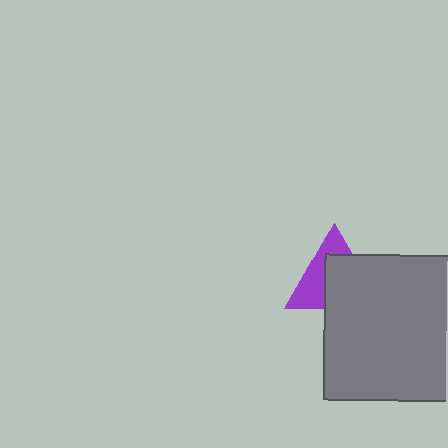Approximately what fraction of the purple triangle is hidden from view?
Roughly 56% of the purple triangle is hidden behind the gray square.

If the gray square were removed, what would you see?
You would see the complete purple triangle.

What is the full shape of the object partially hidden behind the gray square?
The partially hidden object is a purple triangle.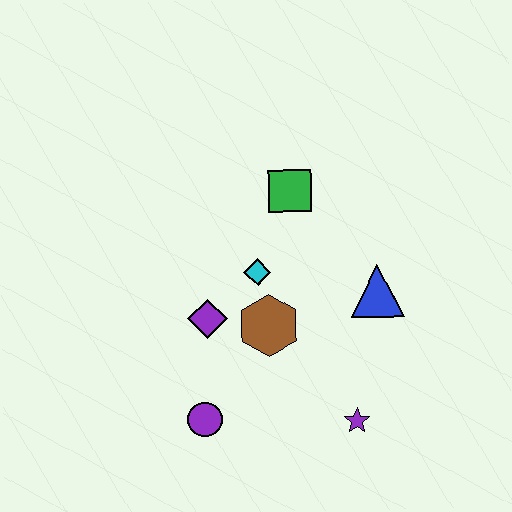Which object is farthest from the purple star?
The green square is farthest from the purple star.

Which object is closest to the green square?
The cyan diamond is closest to the green square.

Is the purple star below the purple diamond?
Yes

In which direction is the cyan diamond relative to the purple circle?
The cyan diamond is above the purple circle.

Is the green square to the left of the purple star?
Yes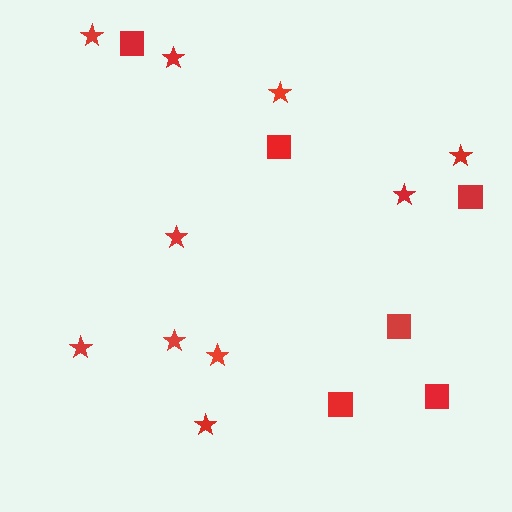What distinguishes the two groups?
There are 2 groups: one group of squares (6) and one group of stars (10).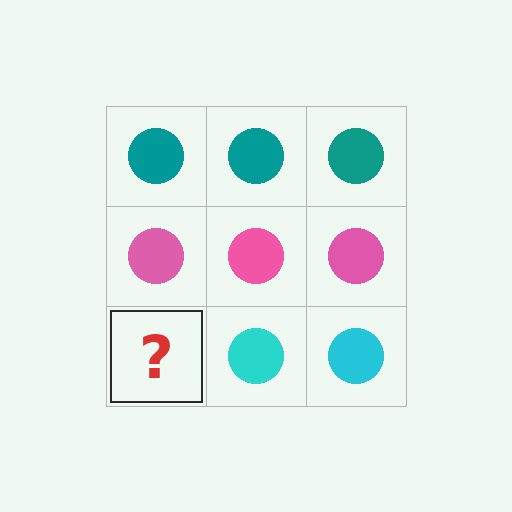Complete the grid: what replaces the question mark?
The question mark should be replaced with a cyan circle.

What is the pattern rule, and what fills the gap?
The rule is that each row has a consistent color. The gap should be filled with a cyan circle.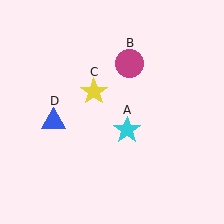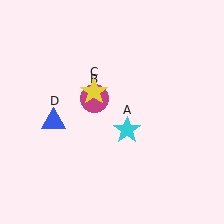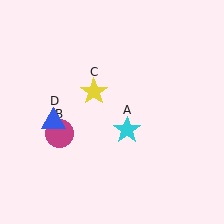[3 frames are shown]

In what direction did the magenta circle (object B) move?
The magenta circle (object B) moved down and to the left.